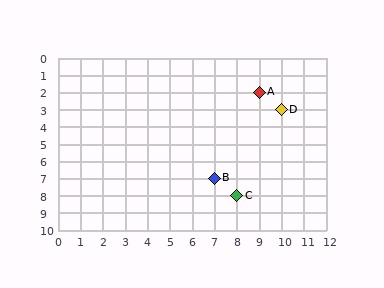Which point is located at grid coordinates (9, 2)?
Point A is at (9, 2).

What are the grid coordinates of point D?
Point D is at grid coordinates (10, 3).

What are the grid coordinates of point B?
Point B is at grid coordinates (7, 7).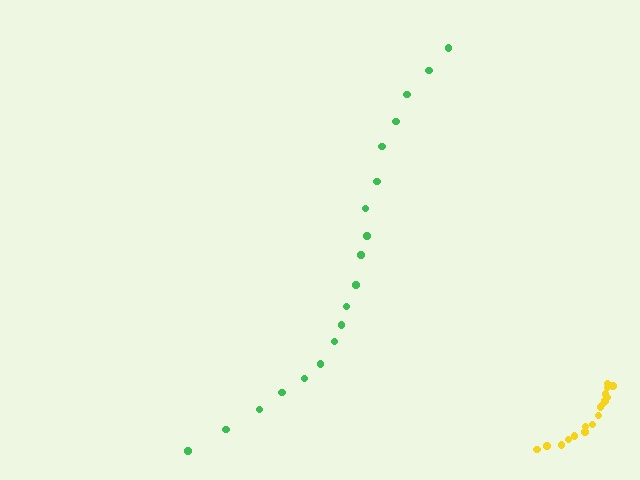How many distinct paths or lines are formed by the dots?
There are 2 distinct paths.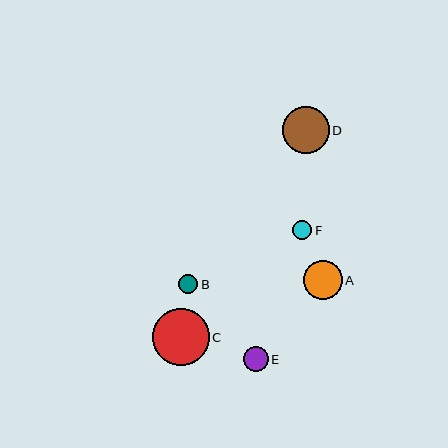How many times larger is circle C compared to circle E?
Circle C is approximately 2.3 times the size of circle E.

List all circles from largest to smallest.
From largest to smallest: C, D, A, E, B, F.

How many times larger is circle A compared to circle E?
Circle A is approximately 1.6 times the size of circle E.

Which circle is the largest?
Circle C is the largest with a size of approximately 57 pixels.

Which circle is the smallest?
Circle F is the smallest with a size of approximately 19 pixels.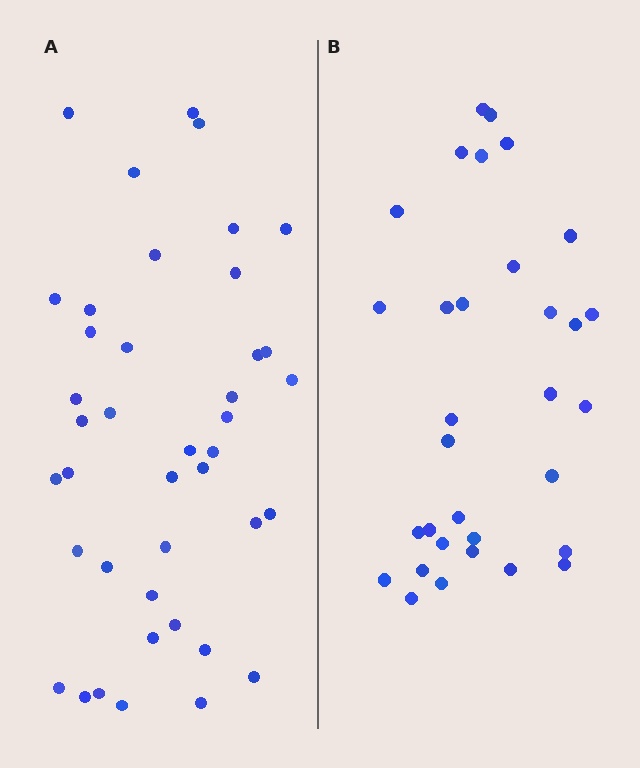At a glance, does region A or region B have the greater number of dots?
Region A (the left region) has more dots.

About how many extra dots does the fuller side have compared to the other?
Region A has roughly 8 or so more dots than region B.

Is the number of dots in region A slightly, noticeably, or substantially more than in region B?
Region A has noticeably more, but not dramatically so. The ratio is roughly 1.3 to 1.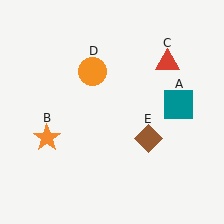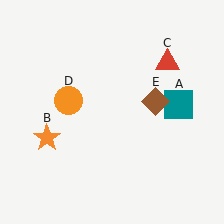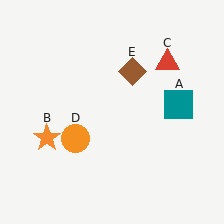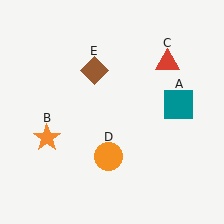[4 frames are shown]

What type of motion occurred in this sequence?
The orange circle (object D), brown diamond (object E) rotated counterclockwise around the center of the scene.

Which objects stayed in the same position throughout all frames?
Teal square (object A) and orange star (object B) and red triangle (object C) remained stationary.